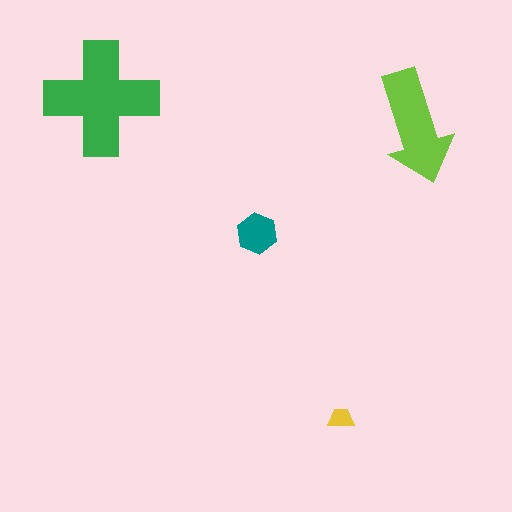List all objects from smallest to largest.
The yellow trapezoid, the teal hexagon, the lime arrow, the green cross.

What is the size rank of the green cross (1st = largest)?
1st.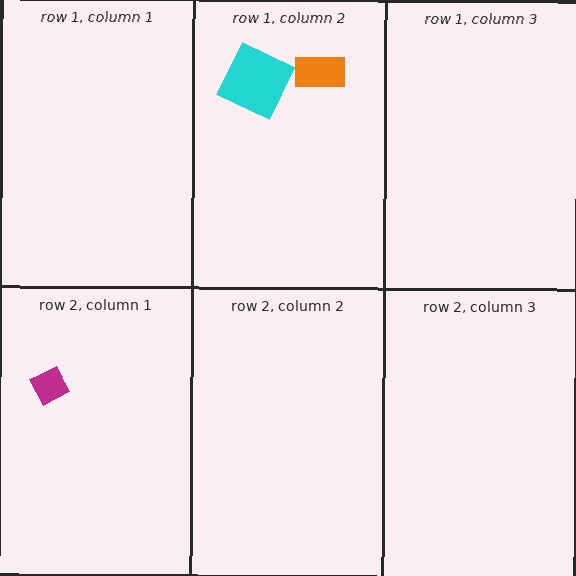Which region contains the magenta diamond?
The row 2, column 1 region.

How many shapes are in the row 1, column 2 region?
2.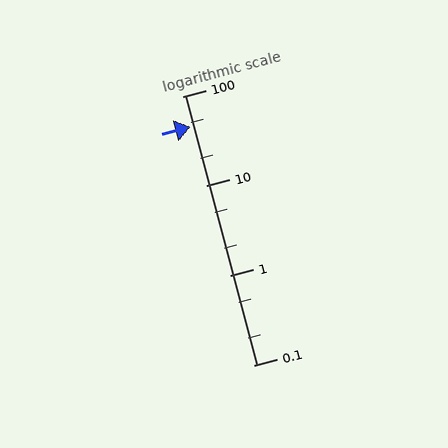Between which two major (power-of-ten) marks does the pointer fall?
The pointer is between 10 and 100.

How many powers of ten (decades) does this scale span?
The scale spans 3 decades, from 0.1 to 100.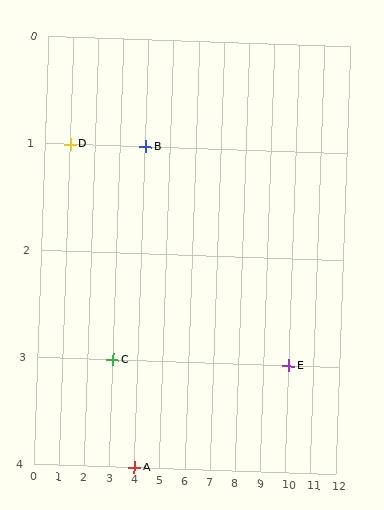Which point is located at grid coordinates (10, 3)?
Point E is at (10, 3).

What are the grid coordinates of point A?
Point A is at grid coordinates (4, 4).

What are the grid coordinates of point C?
Point C is at grid coordinates (3, 3).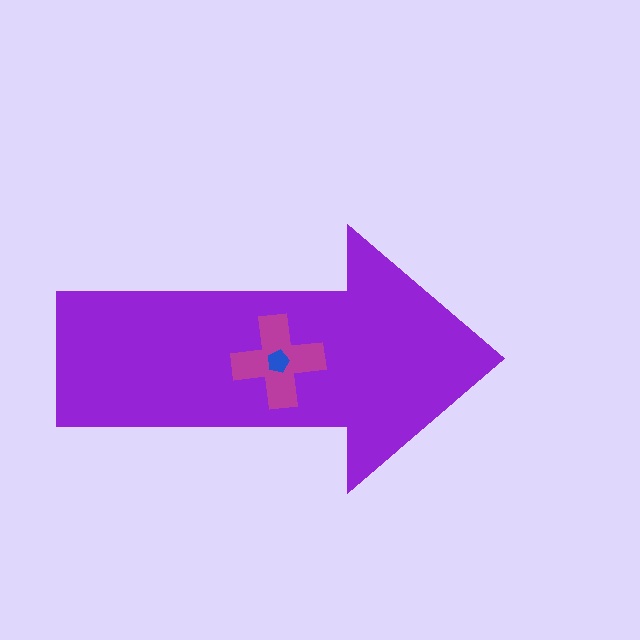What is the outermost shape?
The purple arrow.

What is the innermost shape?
The blue pentagon.